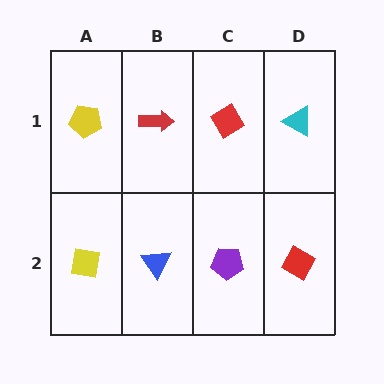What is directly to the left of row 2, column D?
A purple pentagon.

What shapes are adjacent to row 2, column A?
A yellow pentagon (row 1, column A), a blue triangle (row 2, column B).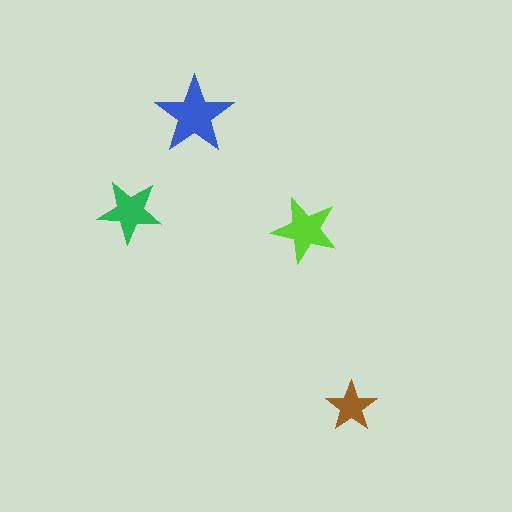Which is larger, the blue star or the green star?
The blue one.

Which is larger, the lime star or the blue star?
The blue one.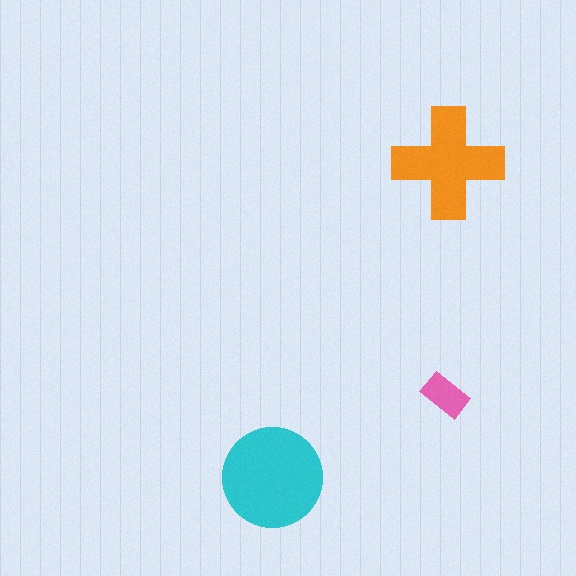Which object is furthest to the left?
The cyan circle is leftmost.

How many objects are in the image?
There are 3 objects in the image.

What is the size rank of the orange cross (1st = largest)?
2nd.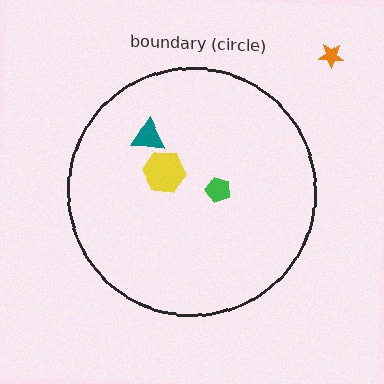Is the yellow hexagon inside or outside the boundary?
Inside.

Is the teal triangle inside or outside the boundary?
Inside.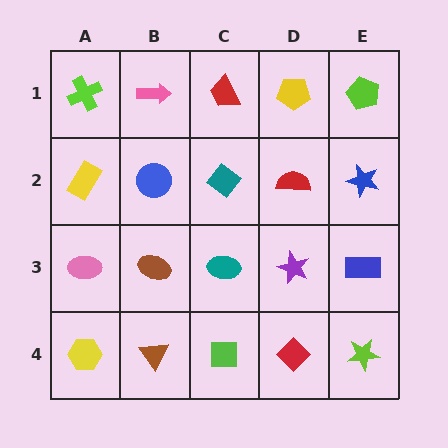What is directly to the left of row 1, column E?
A yellow pentagon.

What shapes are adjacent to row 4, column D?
A purple star (row 3, column D), a lime square (row 4, column C), a lime star (row 4, column E).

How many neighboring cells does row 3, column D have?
4.